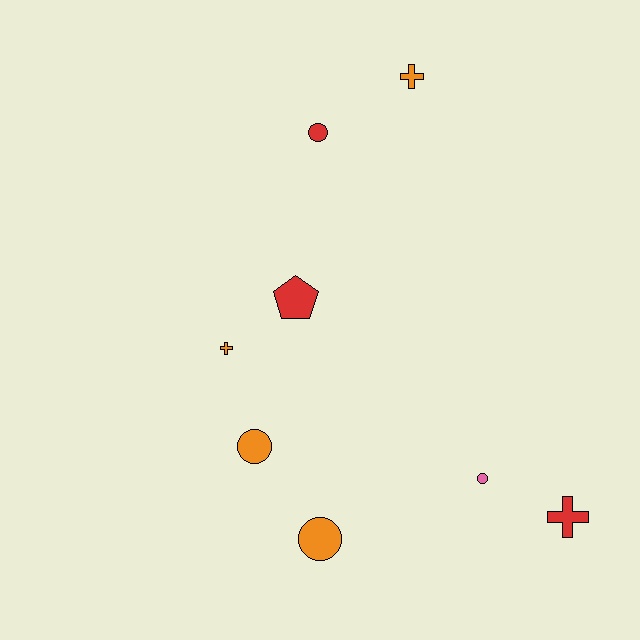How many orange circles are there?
There are 2 orange circles.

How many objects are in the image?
There are 8 objects.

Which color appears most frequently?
Orange, with 4 objects.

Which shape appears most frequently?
Circle, with 4 objects.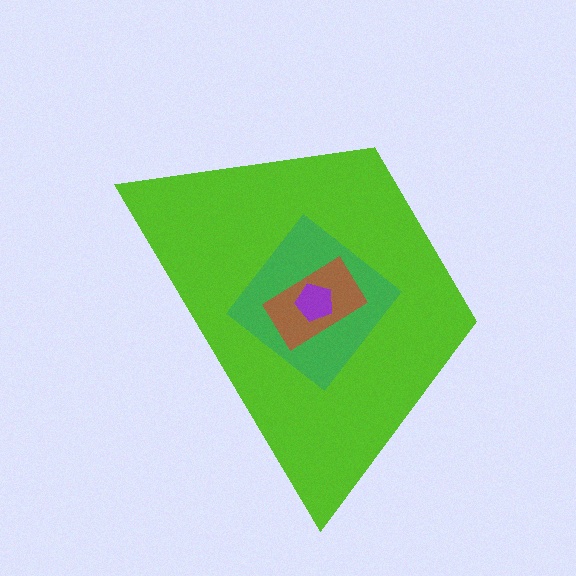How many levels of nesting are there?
4.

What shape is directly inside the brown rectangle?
The purple pentagon.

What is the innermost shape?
The purple pentagon.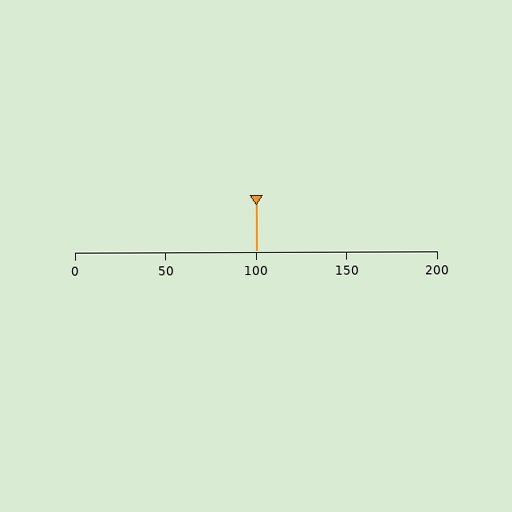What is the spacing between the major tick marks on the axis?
The major ticks are spaced 50 apart.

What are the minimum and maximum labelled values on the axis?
The axis runs from 0 to 200.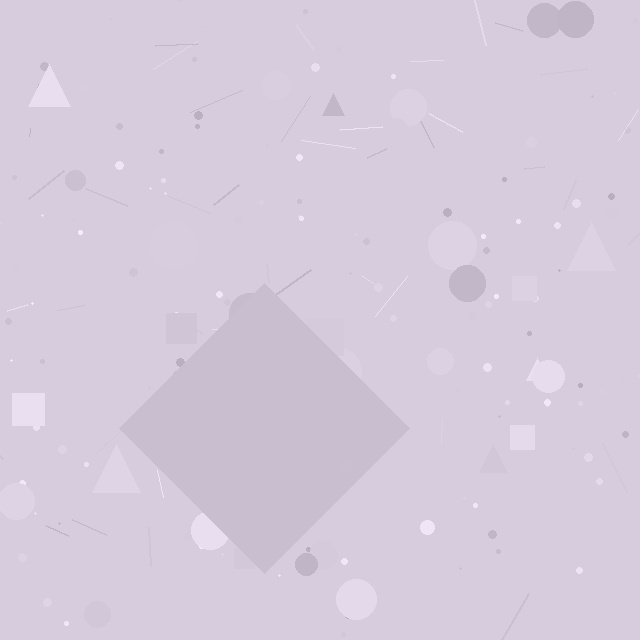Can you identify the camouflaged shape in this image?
The camouflaged shape is a diamond.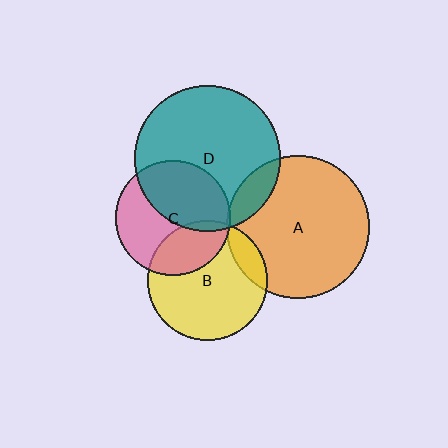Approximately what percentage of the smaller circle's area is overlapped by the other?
Approximately 5%.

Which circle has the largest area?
Circle D (teal).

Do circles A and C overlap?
Yes.